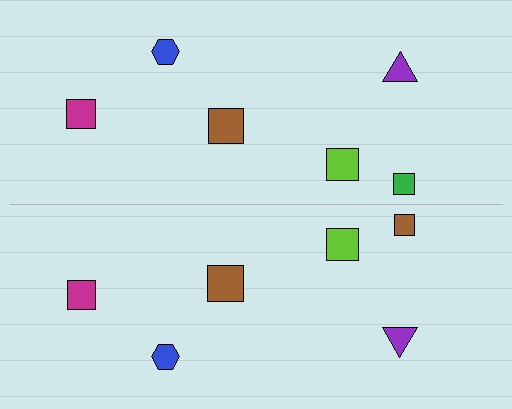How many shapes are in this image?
There are 12 shapes in this image.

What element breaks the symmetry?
The brown square on the bottom side breaks the symmetry — its mirror counterpart is green.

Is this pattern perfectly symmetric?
No, the pattern is not perfectly symmetric. The brown square on the bottom side breaks the symmetry — its mirror counterpart is green.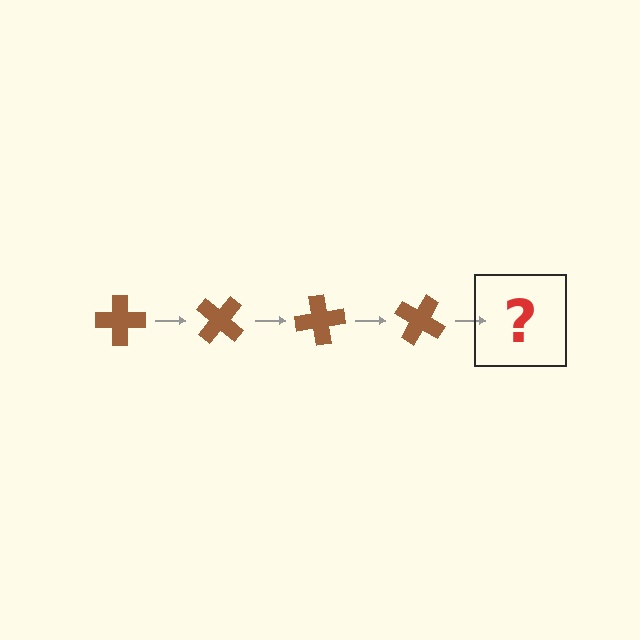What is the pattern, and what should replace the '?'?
The pattern is that the cross rotates 40 degrees each step. The '?' should be a brown cross rotated 160 degrees.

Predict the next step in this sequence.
The next step is a brown cross rotated 160 degrees.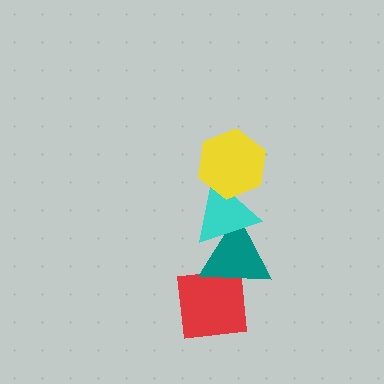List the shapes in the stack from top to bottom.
From top to bottom: the yellow hexagon, the cyan triangle, the teal triangle, the red square.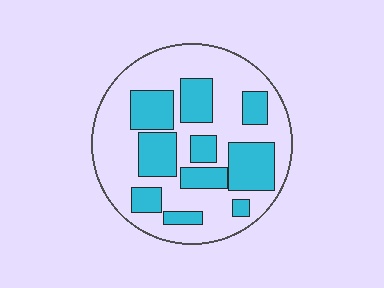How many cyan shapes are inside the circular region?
10.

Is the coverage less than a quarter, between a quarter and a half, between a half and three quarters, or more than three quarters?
Between a quarter and a half.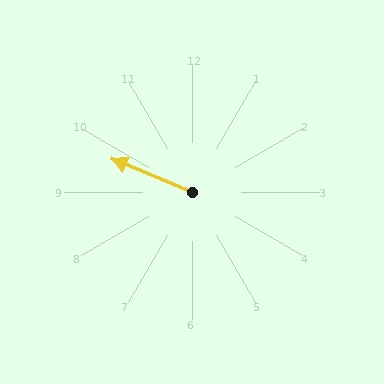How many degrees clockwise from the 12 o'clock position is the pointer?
Approximately 292 degrees.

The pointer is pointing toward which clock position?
Roughly 10 o'clock.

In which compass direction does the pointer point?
West.